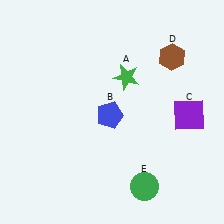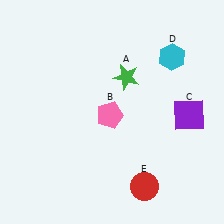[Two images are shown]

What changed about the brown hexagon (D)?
In Image 1, D is brown. In Image 2, it changed to cyan.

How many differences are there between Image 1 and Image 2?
There are 3 differences between the two images.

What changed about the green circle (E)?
In Image 1, E is green. In Image 2, it changed to red.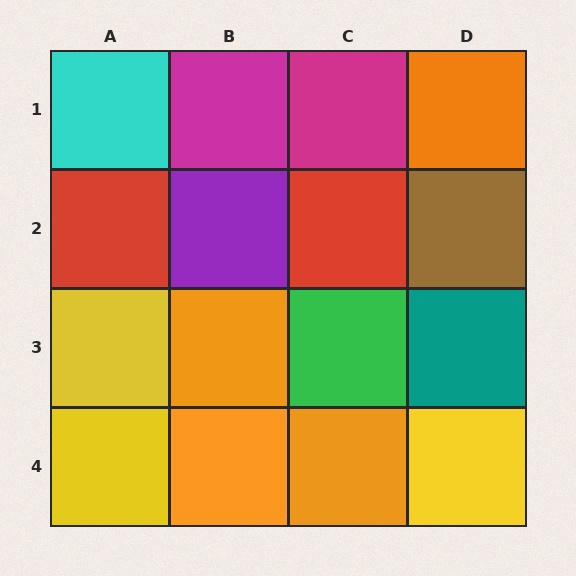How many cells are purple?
1 cell is purple.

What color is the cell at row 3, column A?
Yellow.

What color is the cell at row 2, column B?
Purple.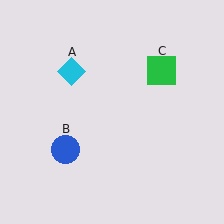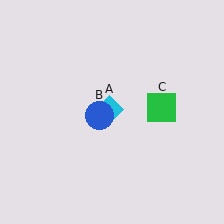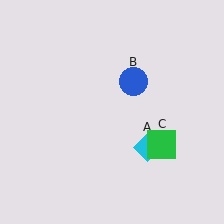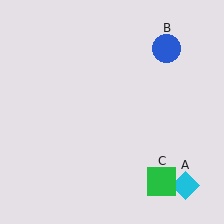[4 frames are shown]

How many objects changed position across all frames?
3 objects changed position: cyan diamond (object A), blue circle (object B), green square (object C).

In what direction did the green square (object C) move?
The green square (object C) moved down.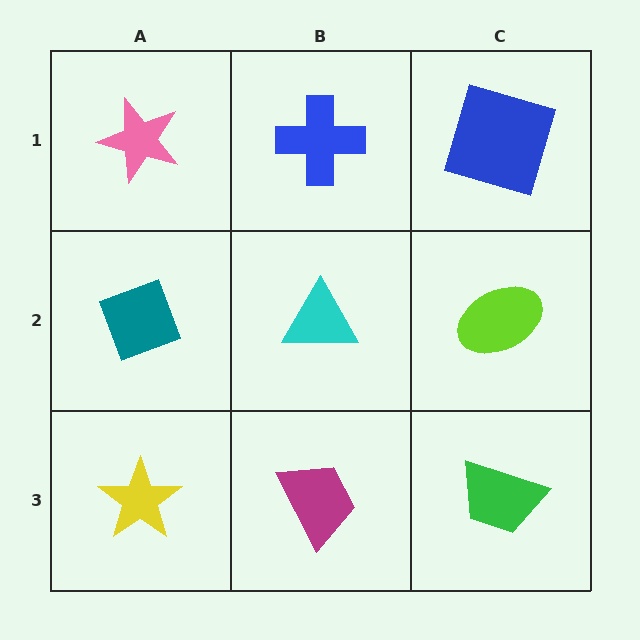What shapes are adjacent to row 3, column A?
A teal diamond (row 2, column A), a magenta trapezoid (row 3, column B).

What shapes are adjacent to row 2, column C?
A blue square (row 1, column C), a green trapezoid (row 3, column C), a cyan triangle (row 2, column B).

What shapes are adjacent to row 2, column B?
A blue cross (row 1, column B), a magenta trapezoid (row 3, column B), a teal diamond (row 2, column A), a lime ellipse (row 2, column C).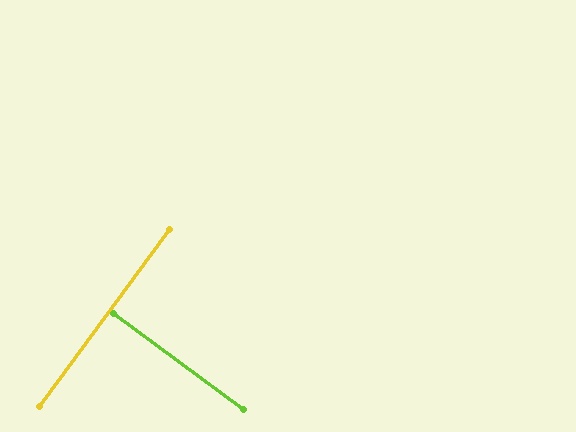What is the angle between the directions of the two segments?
Approximately 90 degrees.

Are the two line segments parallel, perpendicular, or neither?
Perpendicular — they meet at approximately 90°.